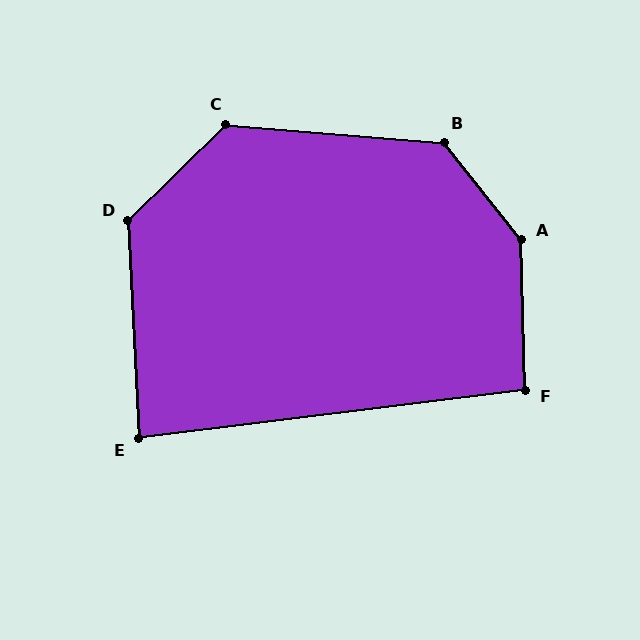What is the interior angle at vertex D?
Approximately 131 degrees (obtuse).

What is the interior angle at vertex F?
Approximately 96 degrees (obtuse).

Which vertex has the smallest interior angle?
E, at approximately 86 degrees.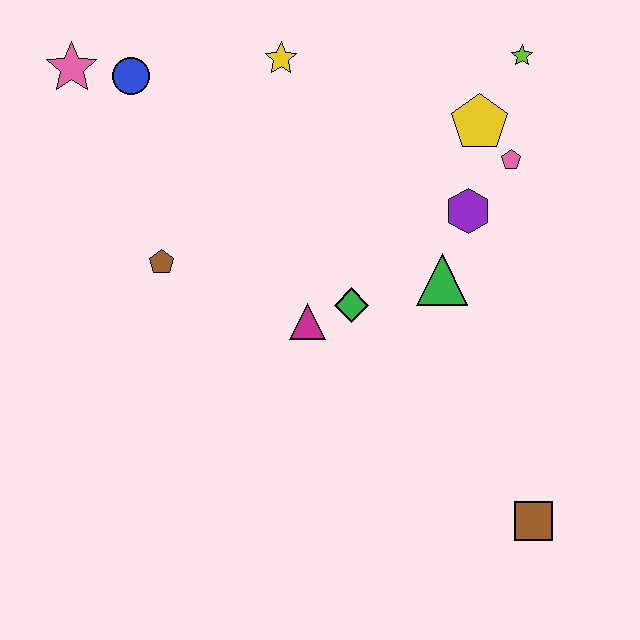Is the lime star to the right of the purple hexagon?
Yes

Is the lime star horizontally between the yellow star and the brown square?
Yes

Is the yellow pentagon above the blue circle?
No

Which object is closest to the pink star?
The blue circle is closest to the pink star.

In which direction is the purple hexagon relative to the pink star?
The purple hexagon is to the right of the pink star.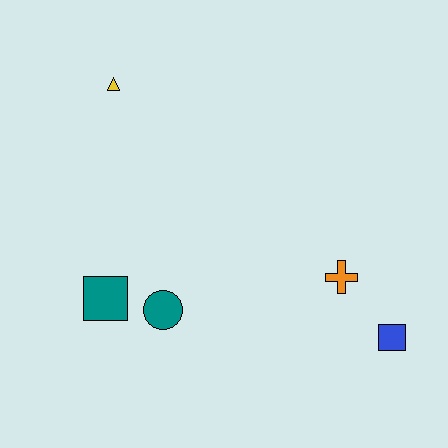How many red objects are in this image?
There are no red objects.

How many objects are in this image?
There are 5 objects.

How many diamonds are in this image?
There are no diamonds.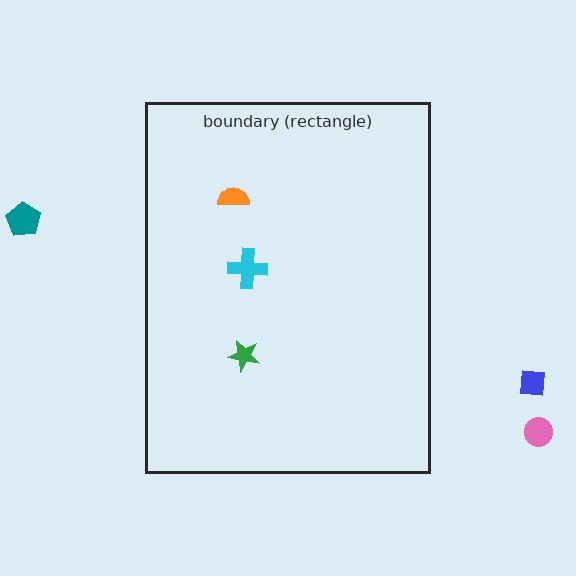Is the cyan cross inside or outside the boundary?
Inside.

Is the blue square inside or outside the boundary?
Outside.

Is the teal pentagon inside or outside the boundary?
Outside.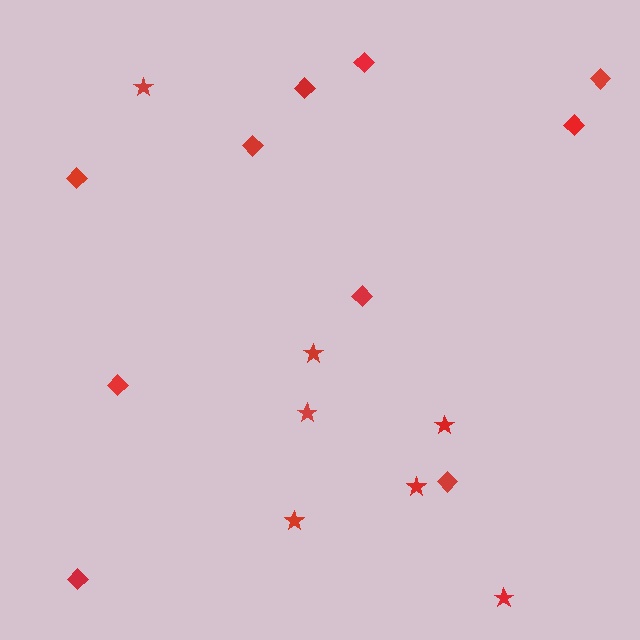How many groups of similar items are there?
There are 2 groups: one group of diamonds (10) and one group of stars (7).